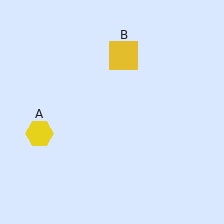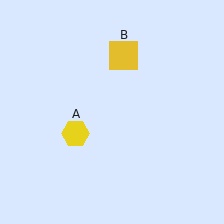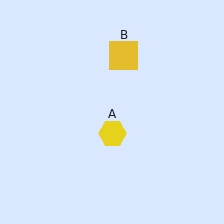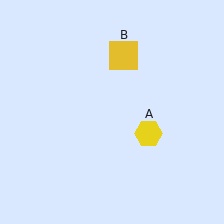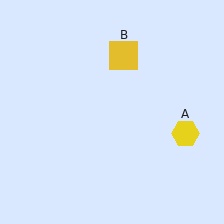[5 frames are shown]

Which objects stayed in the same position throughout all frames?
Yellow square (object B) remained stationary.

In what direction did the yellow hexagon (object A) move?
The yellow hexagon (object A) moved right.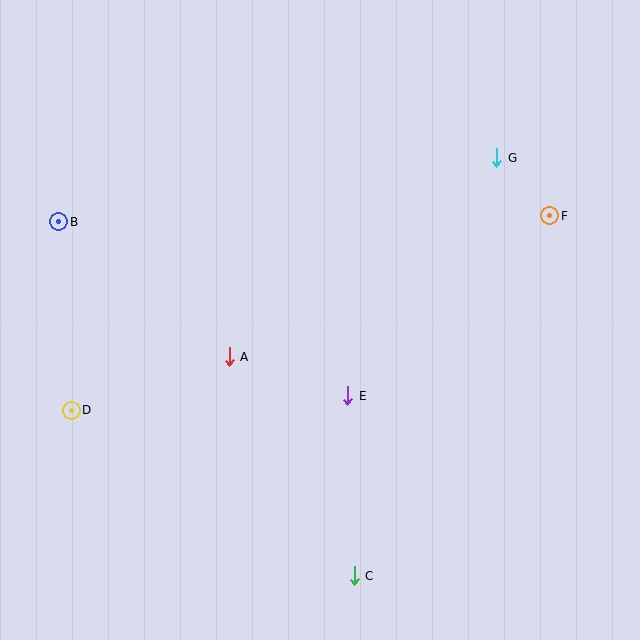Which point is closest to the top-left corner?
Point B is closest to the top-left corner.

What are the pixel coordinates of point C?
Point C is at (354, 576).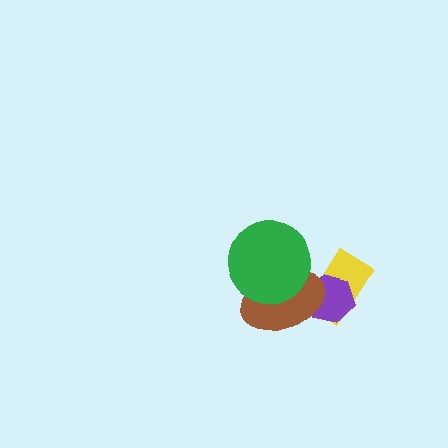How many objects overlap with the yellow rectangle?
2 objects overlap with the yellow rectangle.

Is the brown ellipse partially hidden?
Yes, it is partially covered by another shape.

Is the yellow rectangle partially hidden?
Yes, it is partially covered by another shape.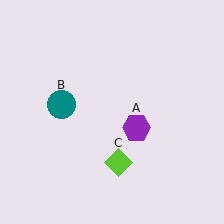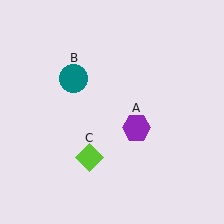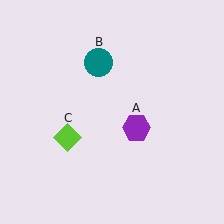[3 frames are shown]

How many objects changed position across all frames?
2 objects changed position: teal circle (object B), lime diamond (object C).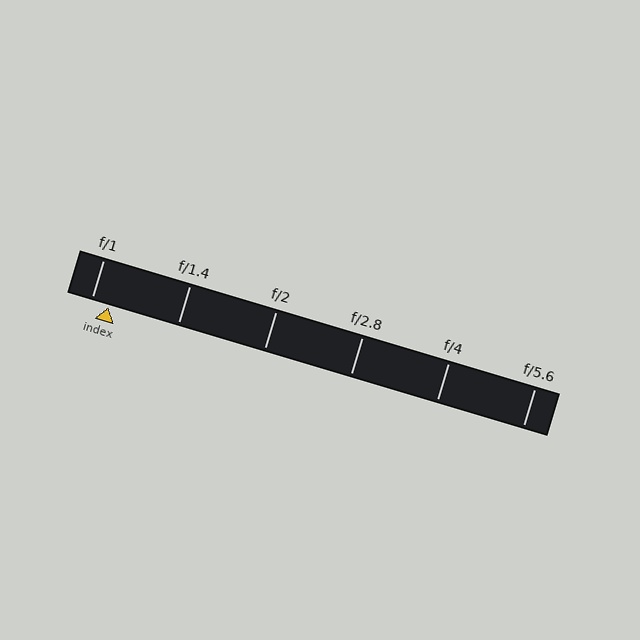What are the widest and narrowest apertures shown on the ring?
The widest aperture shown is f/1 and the narrowest is f/5.6.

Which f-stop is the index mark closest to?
The index mark is closest to f/1.